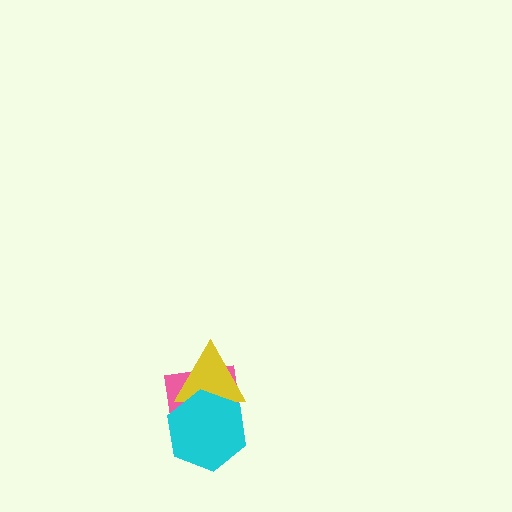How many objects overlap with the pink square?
2 objects overlap with the pink square.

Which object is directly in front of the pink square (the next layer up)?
The yellow triangle is directly in front of the pink square.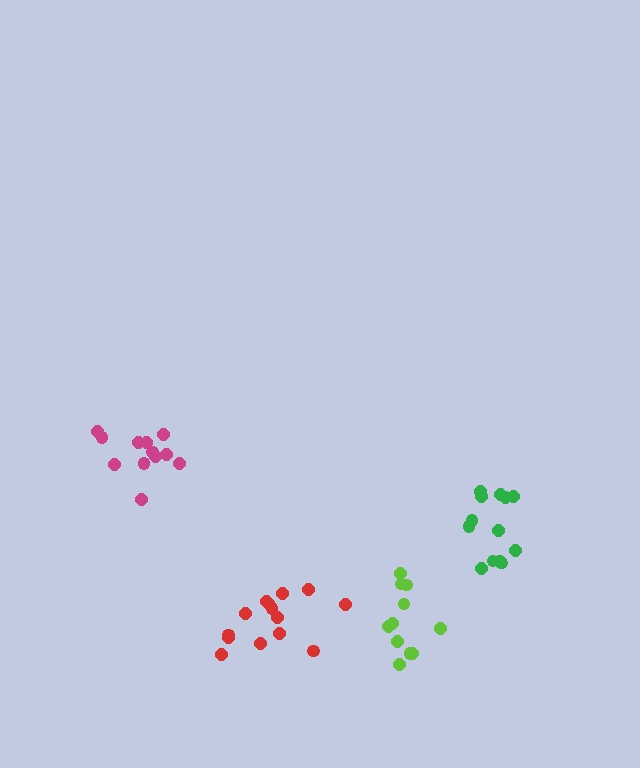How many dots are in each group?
Group 1: 12 dots, Group 2: 13 dots, Group 3: 14 dots, Group 4: 11 dots (50 total).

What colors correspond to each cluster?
The clusters are colored: magenta, green, red, lime.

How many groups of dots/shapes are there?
There are 4 groups.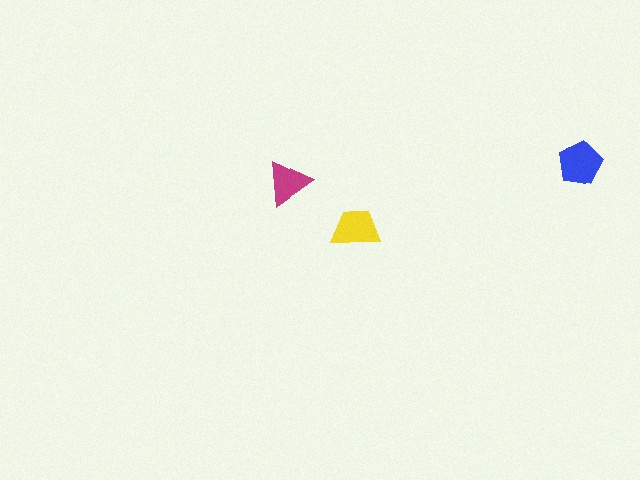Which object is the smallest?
The magenta triangle.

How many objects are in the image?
There are 3 objects in the image.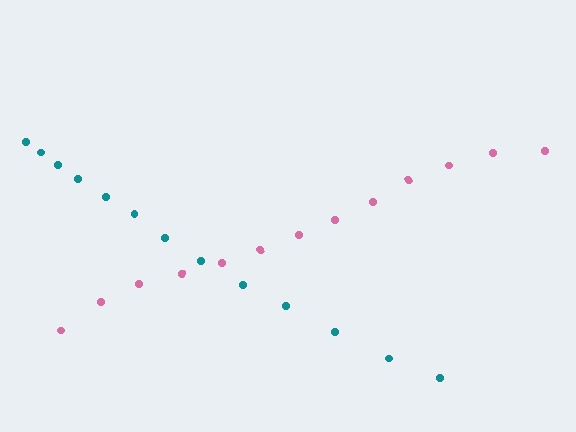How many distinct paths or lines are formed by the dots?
There are 2 distinct paths.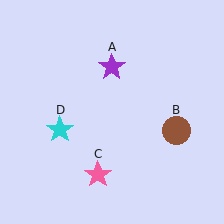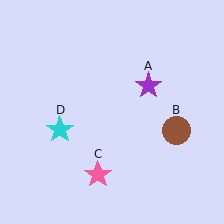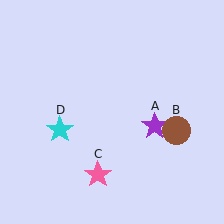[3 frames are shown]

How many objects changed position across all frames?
1 object changed position: purple star (object A).